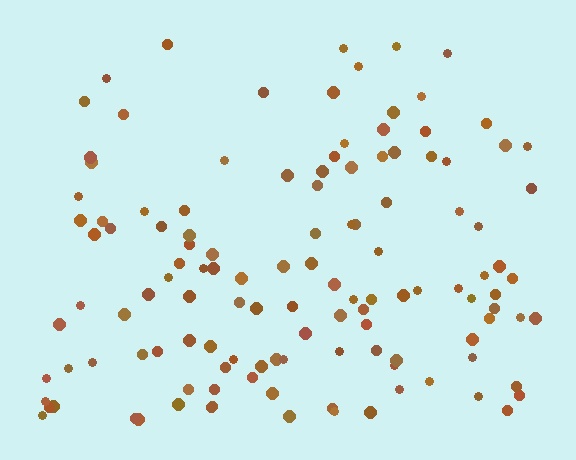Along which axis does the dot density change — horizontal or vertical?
Vertical.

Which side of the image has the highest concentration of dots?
The bottom.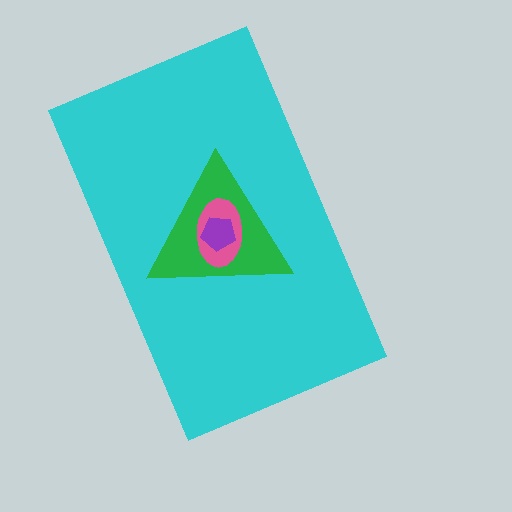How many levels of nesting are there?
4.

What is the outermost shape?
The cyan rectangle.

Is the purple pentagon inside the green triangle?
Yes.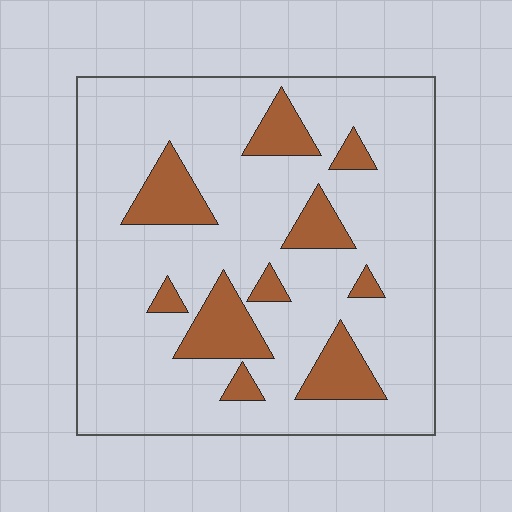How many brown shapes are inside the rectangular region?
10.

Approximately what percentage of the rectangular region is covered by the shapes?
Approximately 20%.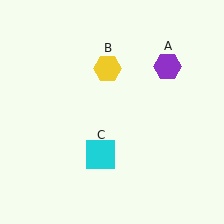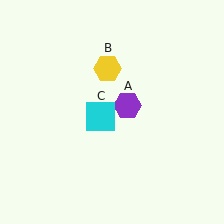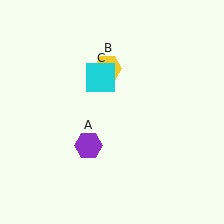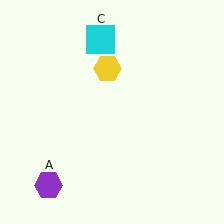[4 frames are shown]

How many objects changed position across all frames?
2 objects changed position: purple hexagon (object A), cyan square (object C).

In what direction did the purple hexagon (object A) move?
The purple hexagon (object A) moved down and to the left.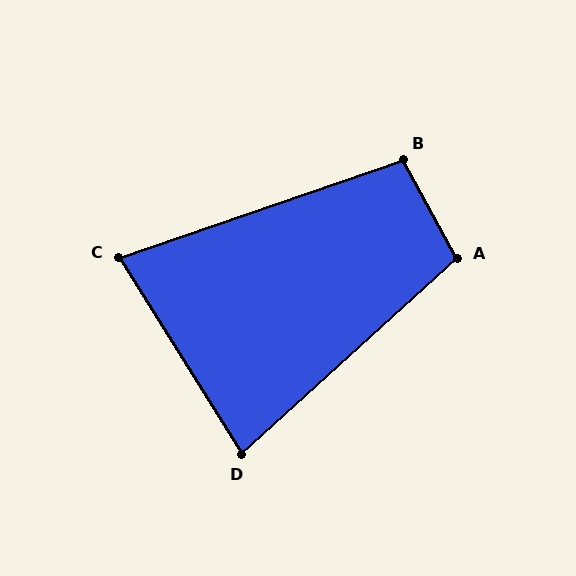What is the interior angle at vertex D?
Approximately 80 degrees (acute).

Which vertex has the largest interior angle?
A, at approximately 103 degrees.